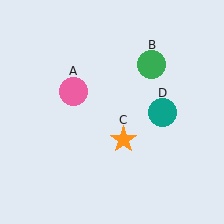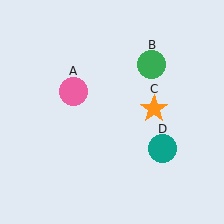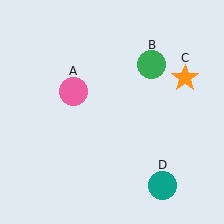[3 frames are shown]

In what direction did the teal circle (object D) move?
The teal circle (object D) moved down.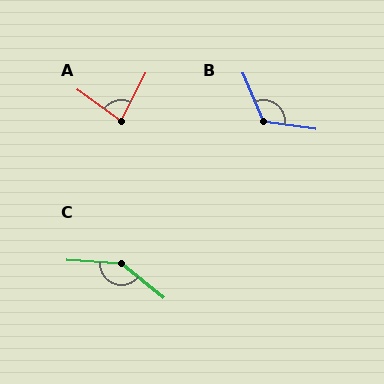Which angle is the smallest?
A, at approximately 81 degrees.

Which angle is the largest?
C, at approximately 145 degrees.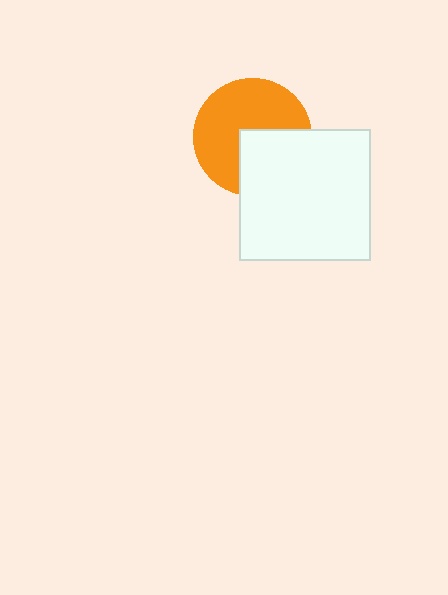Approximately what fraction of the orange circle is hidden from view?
Roughly 37% of the orange circle is hidden behind the white square.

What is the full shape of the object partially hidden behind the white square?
The partially hidden object is an orange circle.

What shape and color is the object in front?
The object in front is a white square.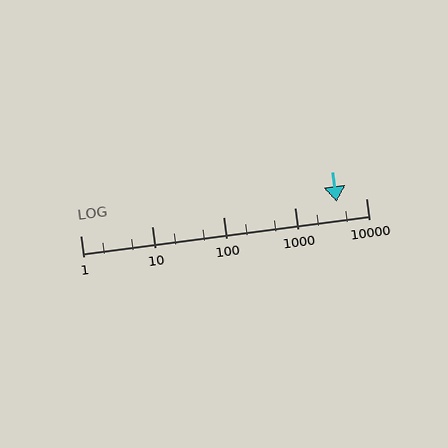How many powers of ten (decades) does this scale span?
The scale spans 4 decades, from 1 to 10000.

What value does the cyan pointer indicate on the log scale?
The pointer indicates approximately 3900.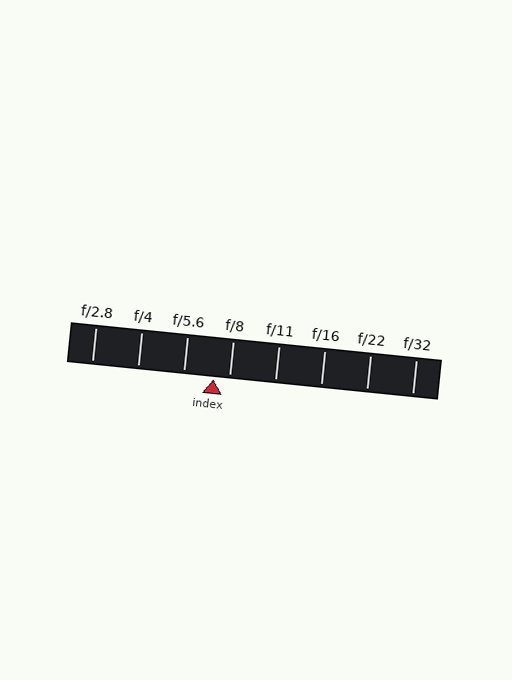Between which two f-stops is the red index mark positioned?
The index mark is between f/5.6 and f/8.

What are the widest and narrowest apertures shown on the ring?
The widest aperture shown is f/2.8 and the narrowest is f/32.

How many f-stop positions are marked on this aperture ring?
There are 8 f-stop positions marked.